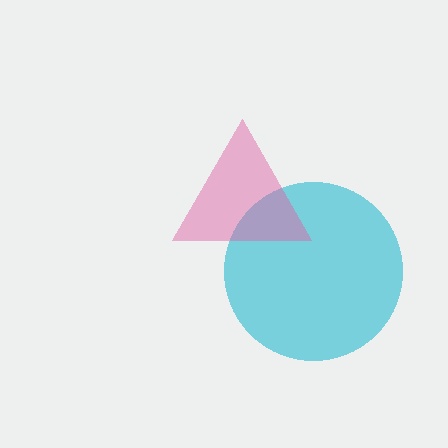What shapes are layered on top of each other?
The layered shapes are: a cyan circle, a pink triangle.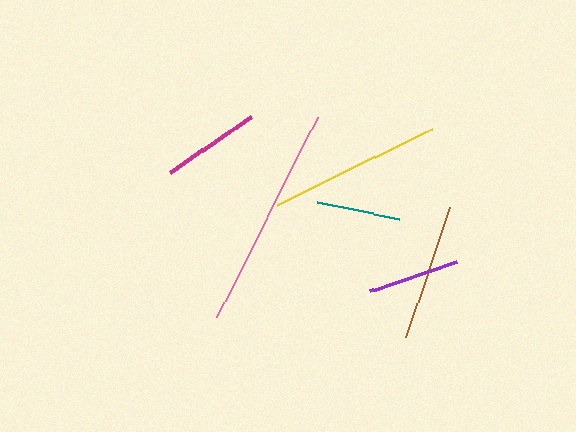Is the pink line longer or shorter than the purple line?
The pink line is longer than the purple line.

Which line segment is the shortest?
The teal line is the shortest at approximately 84 pixels.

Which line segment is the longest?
The pink line is the longest at approximately 222 pixels.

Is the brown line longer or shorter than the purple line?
The brown line is longer than the purple line.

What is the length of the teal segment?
The teal segment is approximately 84 pixels long.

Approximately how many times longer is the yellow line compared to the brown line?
The yellow line is approximately 1.3 times the length of the brown line.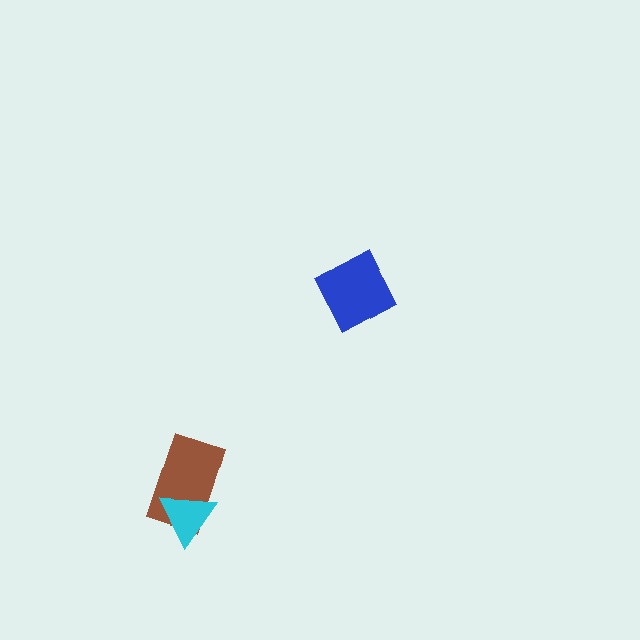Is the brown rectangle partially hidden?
Yes, it is partially covered by another shape.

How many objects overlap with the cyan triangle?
1 object overlaps with the cyan triangle.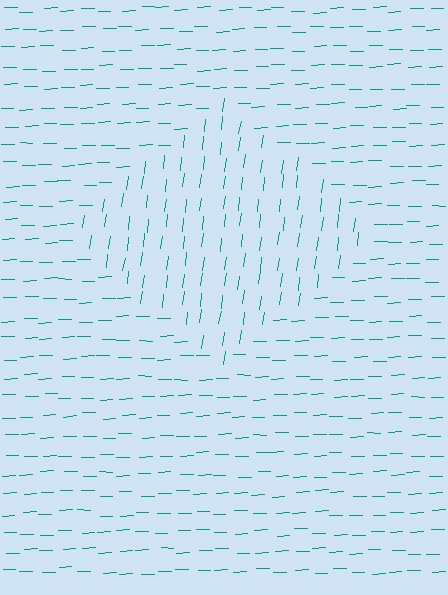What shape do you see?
I see a diamond.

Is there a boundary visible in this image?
Yes, there is a texture boundary formed by a change in line orientation.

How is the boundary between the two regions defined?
The boundary is defined purely by a change in line orientation (approximately 81 degrees difference). All lines are the same color and thickness.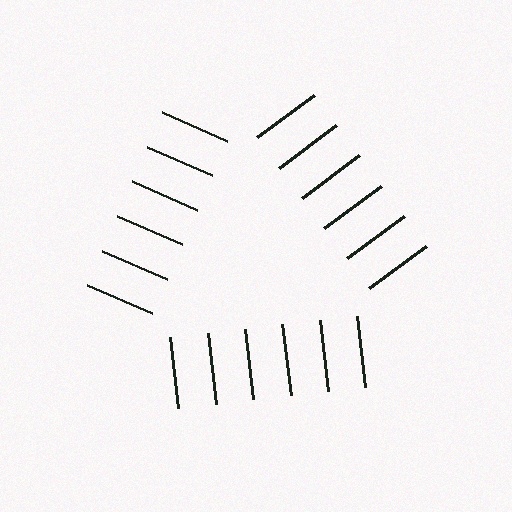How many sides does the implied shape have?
3 sides — the line-ends trace a triangle.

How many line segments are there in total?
18 — 6 along each of the 3 edges.